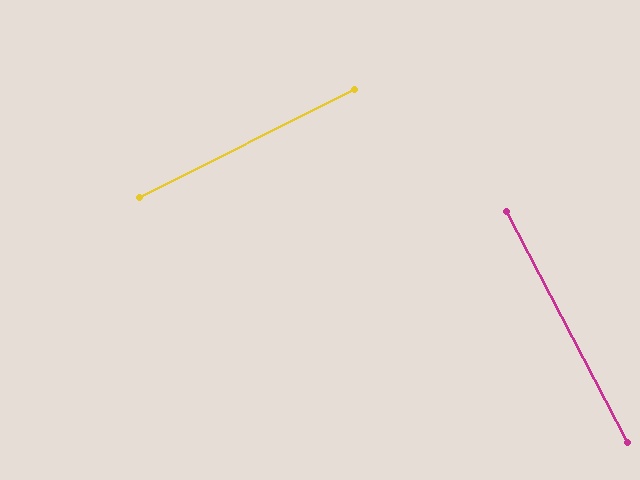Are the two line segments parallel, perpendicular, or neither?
Perpendicular — they meet at approximately 89°.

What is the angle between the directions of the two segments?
Approximately 89 degrees.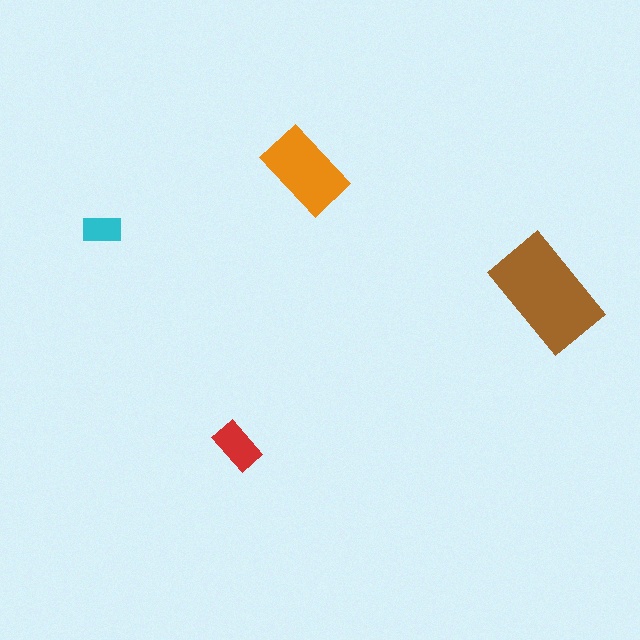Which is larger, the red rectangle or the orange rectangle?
The orange one.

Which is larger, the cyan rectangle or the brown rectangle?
The brown one.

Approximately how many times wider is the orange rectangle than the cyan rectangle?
About 2 times wider.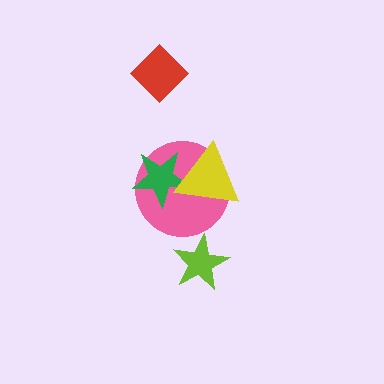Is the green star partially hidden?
Yes, it is partially covered by another shape.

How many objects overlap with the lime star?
0 objects overlap with the lime star.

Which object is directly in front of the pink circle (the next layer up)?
The green star is directly in front of the pink circle.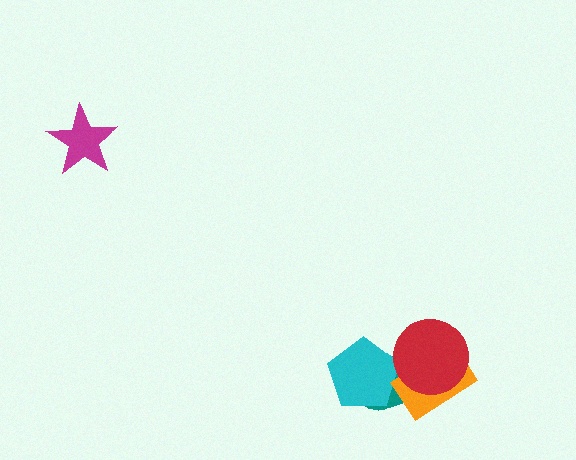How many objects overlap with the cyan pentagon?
1 object overlaps with the cyan pentagon.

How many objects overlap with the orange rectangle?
2 objects overlap with the orange rectangle.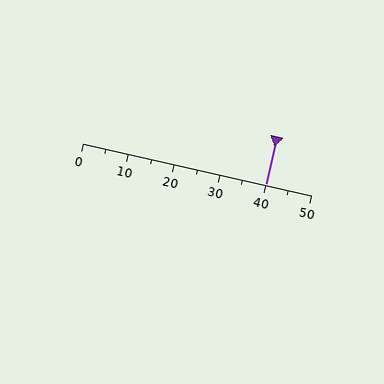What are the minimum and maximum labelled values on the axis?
The axis runs from 0 to 50.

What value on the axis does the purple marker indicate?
The marker indicates approximately 40.